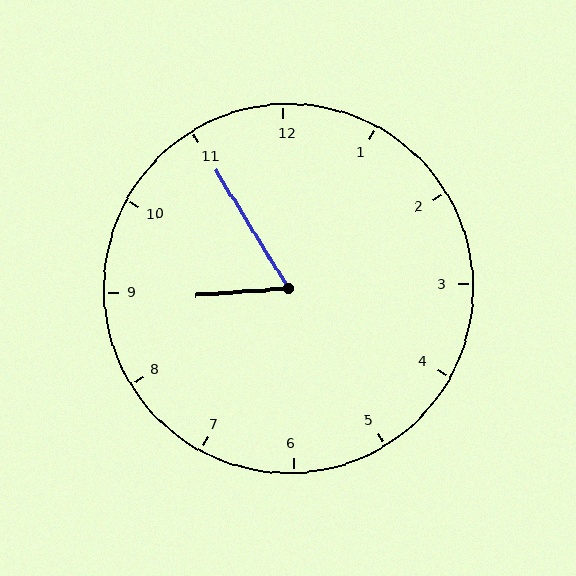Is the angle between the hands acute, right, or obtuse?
It is acute.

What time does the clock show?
8:55.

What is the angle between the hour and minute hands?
Approximately 62 degrees.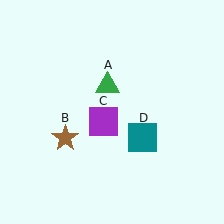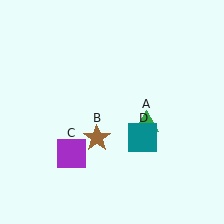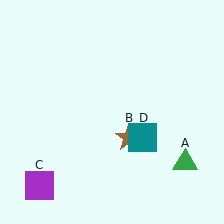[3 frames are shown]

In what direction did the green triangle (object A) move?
The green triangle (object A) moved down and to the right.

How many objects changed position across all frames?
3 objects changed position: green triangle (object A), brown star (object B), purple square (object C).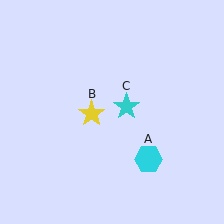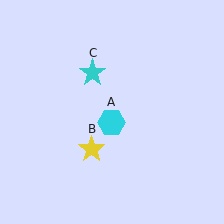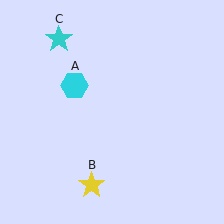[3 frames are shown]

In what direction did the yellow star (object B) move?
The yellow star (object B) moved down.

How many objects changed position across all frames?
3 objects changed position: cyan hexagon (object A), yellow star (object B), cyan star (object C).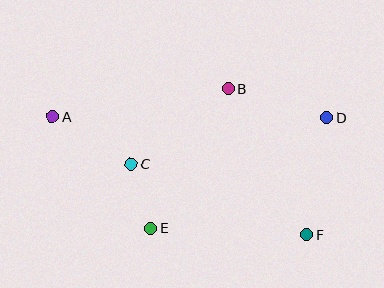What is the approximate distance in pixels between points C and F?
The distance between C and F is approximately 189 pixels.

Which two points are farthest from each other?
Points A and F are farthest from each other.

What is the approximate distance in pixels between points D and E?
The distance between D and E is approximately 207 pixels.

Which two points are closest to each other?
Points C and E are closest to each other.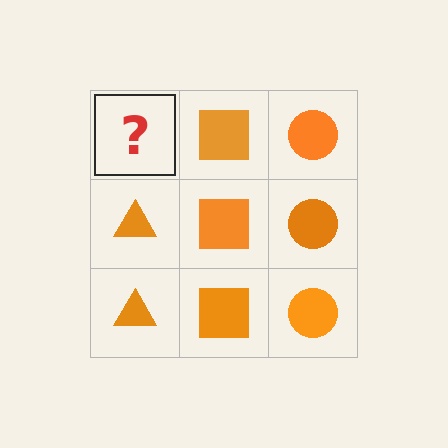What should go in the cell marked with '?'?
The missing cell should contain an orange triangle.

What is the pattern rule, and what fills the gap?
The rule is that each column has a consistent shape. The gap should be filled with an orange triangle.